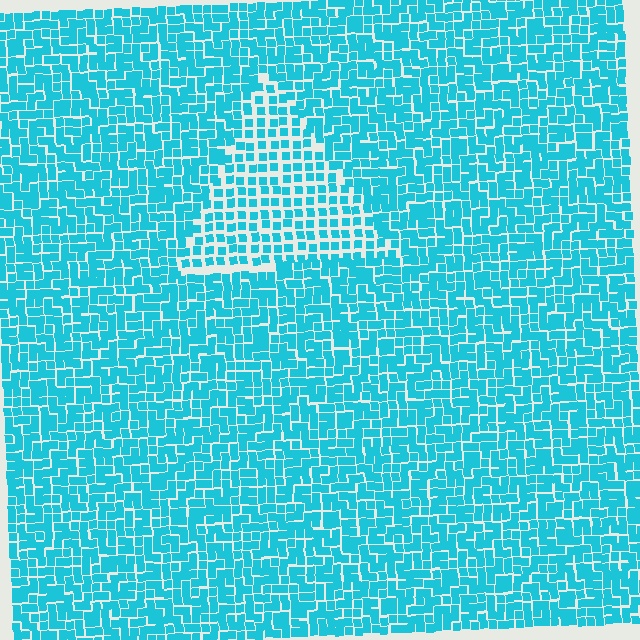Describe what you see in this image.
The image contains small cyan elements arranged at two different densities. A triangle-shaped region is visible where the elements are less densely packed than the surrounding area.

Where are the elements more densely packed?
The elements are more densely packed outside the triangle boundary.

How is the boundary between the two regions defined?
The boundary is defined by a change in element density (approximately 1.6x ratio). All elements are the same color, size, and shape.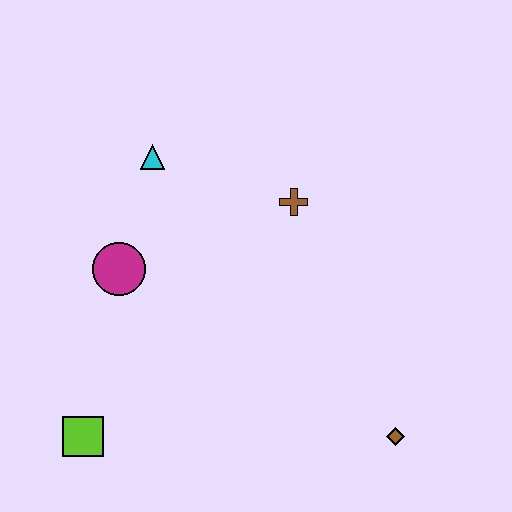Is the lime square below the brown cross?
Yes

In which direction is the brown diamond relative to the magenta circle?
The brown diamond is to the right of the magenta circle.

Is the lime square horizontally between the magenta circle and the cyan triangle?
No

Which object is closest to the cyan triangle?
The magenta circle is closest to the cyan triangle.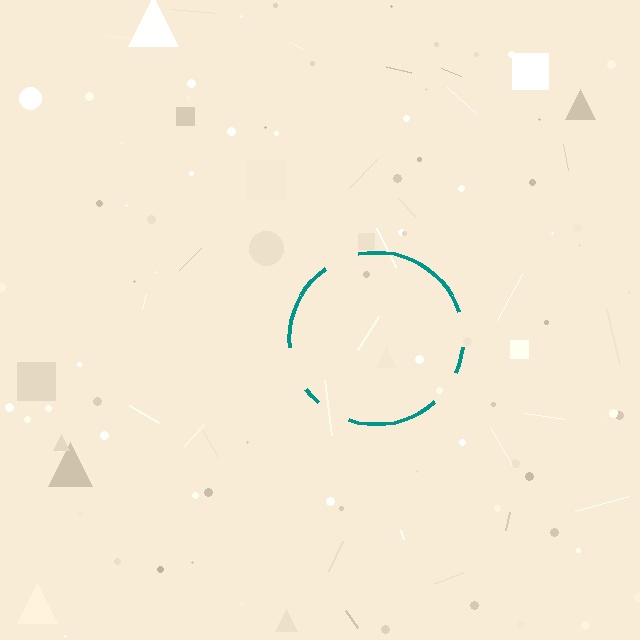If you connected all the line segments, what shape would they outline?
They would outline a circle.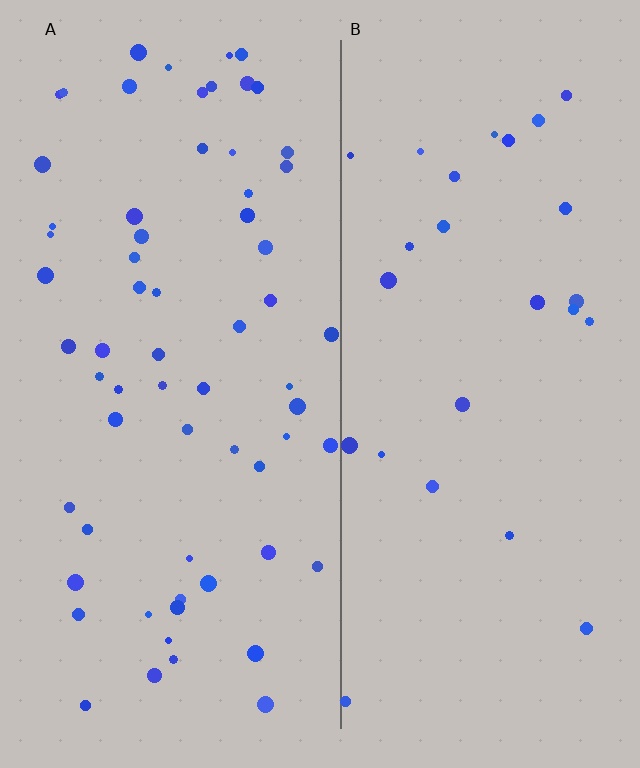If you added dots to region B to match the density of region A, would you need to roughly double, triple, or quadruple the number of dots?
Approximately double.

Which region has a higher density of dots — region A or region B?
A (the left).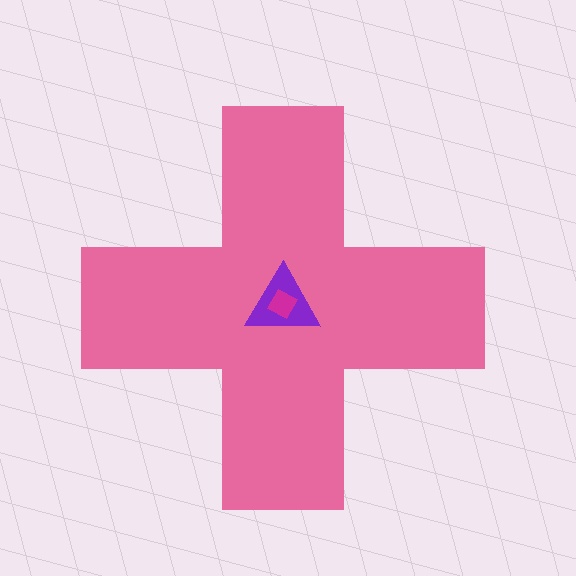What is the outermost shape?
The pink cross.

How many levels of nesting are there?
3.